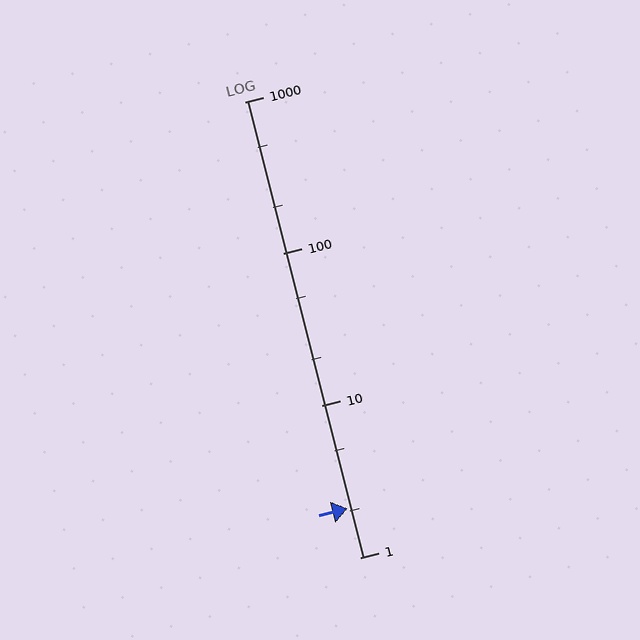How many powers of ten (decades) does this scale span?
The scale spans 3 decades, from 1 to 1000.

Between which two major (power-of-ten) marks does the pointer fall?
The pointer is between 1 and 10.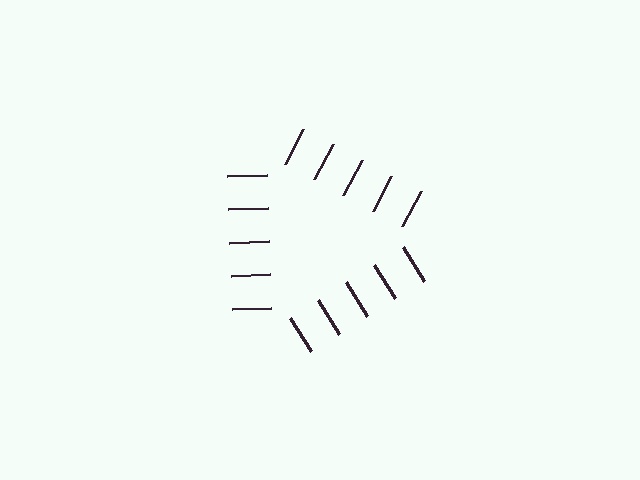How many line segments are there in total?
15 — 5 along each of the 3 edges.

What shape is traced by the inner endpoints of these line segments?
An illusory triangle — the line segments terminate on its edges but no continuous stroke is drawn.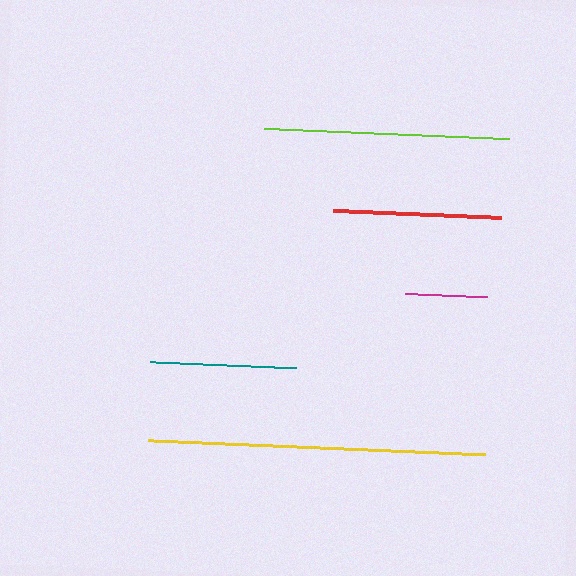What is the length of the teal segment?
The teal segment is approximately 146 pixels long.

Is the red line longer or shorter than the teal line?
The red line is longer than the teal line.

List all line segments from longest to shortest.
From longest to shortest: yellow, lime, red, teal, magenta.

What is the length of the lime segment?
The lime segment is approximately 246 pixels long.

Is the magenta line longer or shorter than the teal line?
The teal line is longer than the magenta line.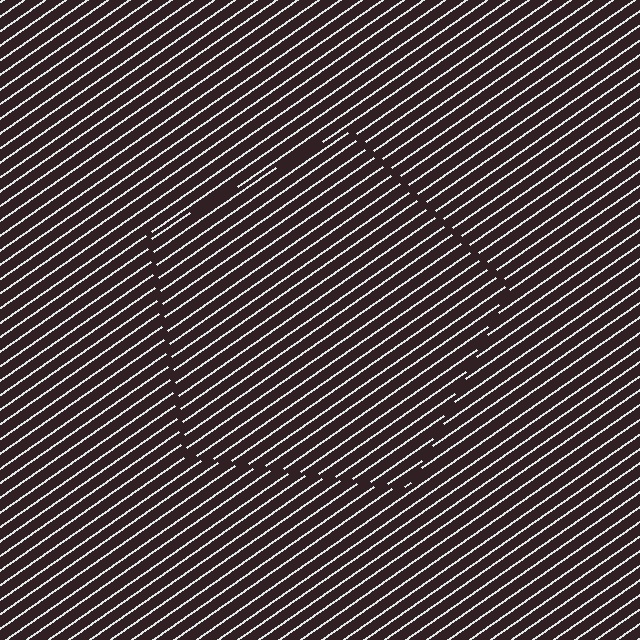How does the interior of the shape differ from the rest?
The interior of the shape contains the same grating, shifted by half a period — the contour is defined by the phase discontinuity where line-ends from the inner and outer gratings abut.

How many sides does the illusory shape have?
5 sides — the line-ends trace a pentagon.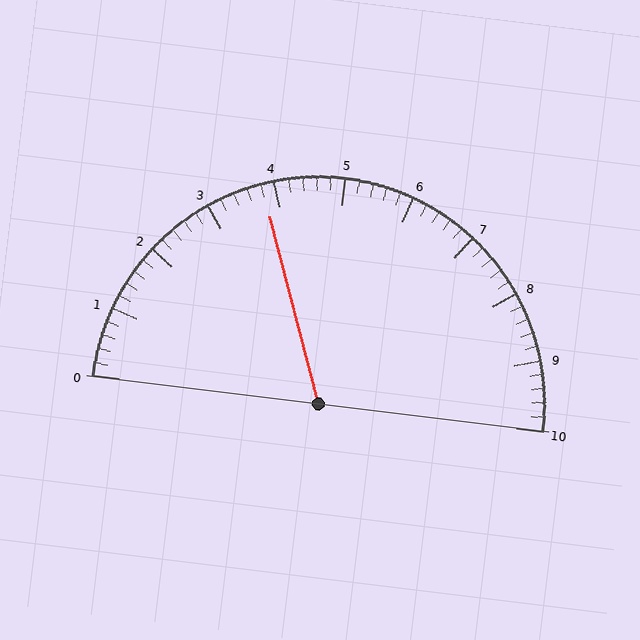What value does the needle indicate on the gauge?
The needle indicates approximately 3.8.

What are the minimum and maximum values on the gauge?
The gauge ranges from 0 to 10.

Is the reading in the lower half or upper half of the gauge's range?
The reading is in the lower half of the range (0 to 10).